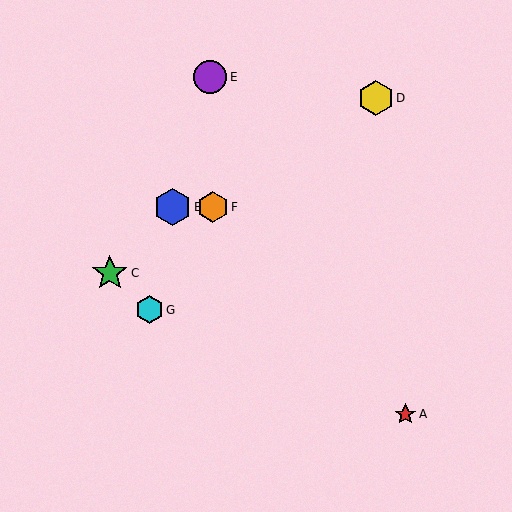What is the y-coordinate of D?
Object D is at y≈98.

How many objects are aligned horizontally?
2 objects (B, F) are aligned horizontally.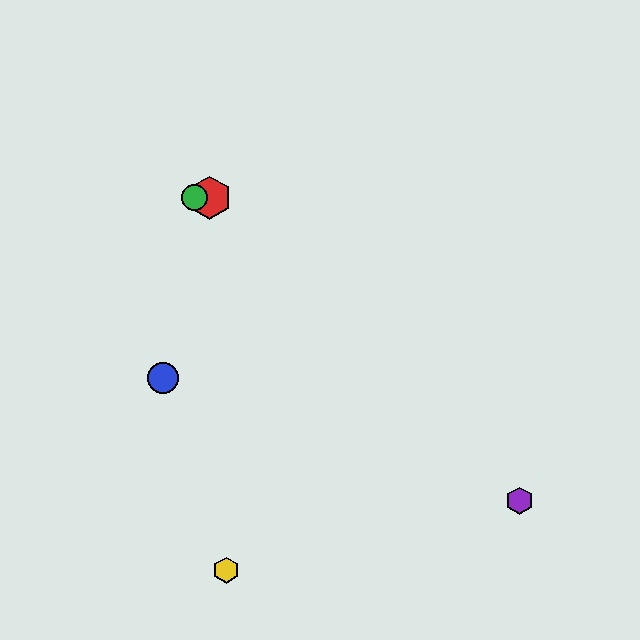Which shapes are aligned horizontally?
The red hexagon, the green circle are aligned horizontally.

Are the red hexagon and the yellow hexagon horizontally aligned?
No, the red hexagon is at y≈198 and the yellow hexagon is at y≈570.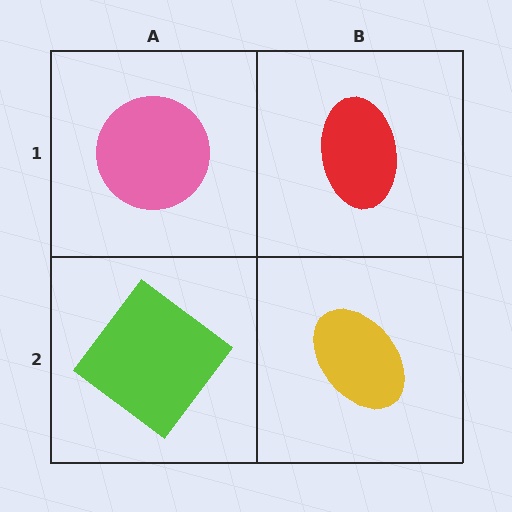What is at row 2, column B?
A yellow ellipse.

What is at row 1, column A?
A pink circle.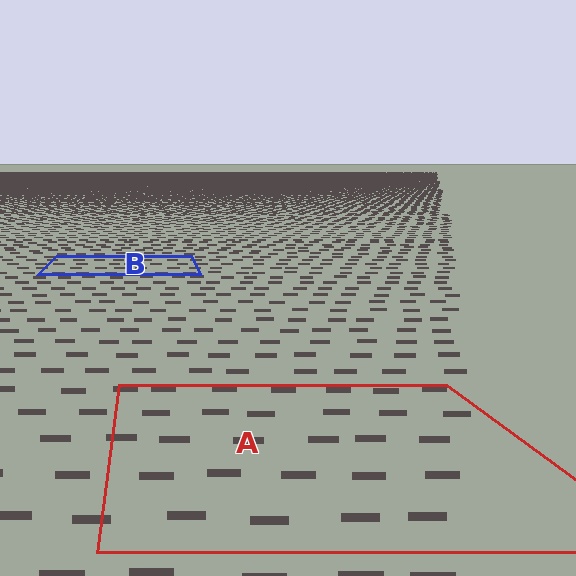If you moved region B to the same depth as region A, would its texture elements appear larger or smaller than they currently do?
They would appear larger. At a closer depth, the same texture elements are projected at a bigger on-screen size.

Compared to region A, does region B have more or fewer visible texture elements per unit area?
Region B has more texture elements per unit area — they are packed more densely because it is farther away.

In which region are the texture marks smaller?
The texture marks are smaller in region B, because it is farther away.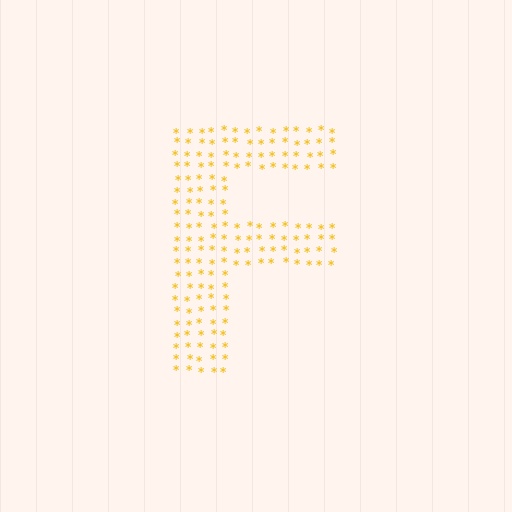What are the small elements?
The small elements are asterisks.